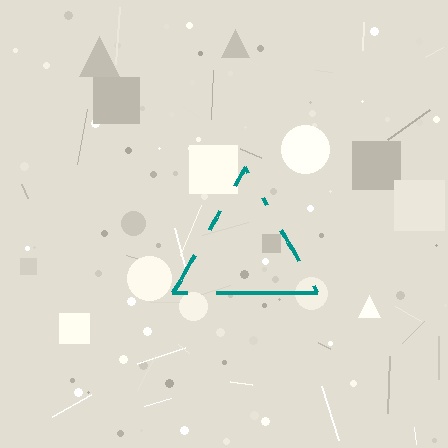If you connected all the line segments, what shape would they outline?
They would outline a triangle.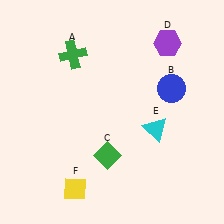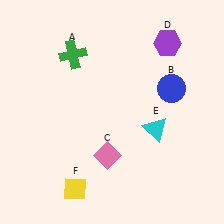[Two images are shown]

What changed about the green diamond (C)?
In Image 1, C is green. In Image 2, it changed to pink.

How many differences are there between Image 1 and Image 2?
There is 1 difference between the two images.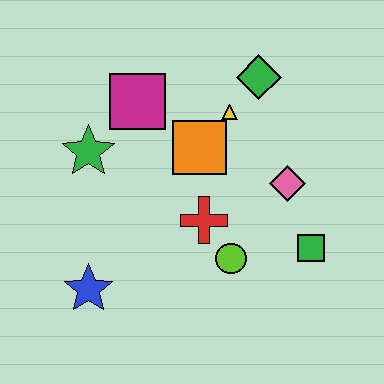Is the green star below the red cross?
No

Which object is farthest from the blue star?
The green diamond is farthest from the blue star.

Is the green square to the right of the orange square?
Yes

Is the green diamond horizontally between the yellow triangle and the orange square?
No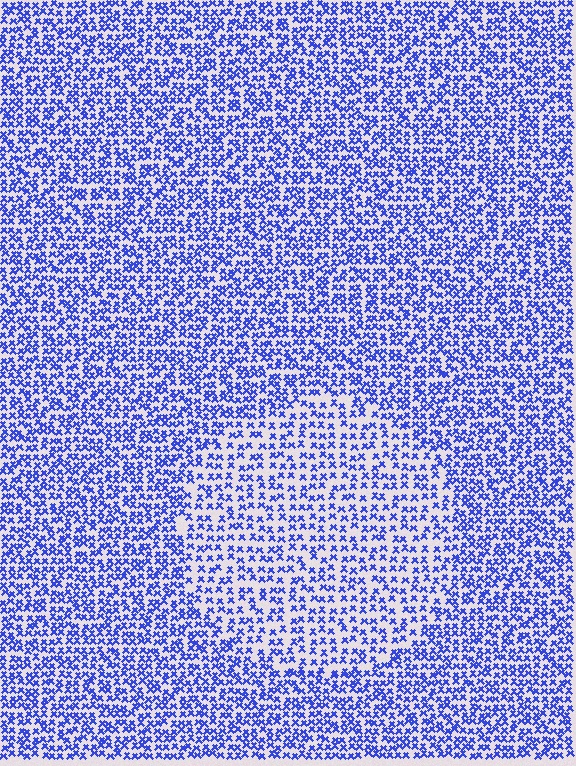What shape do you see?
I see a circle.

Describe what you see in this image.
The image contains small blue elements arranged at two different densities. A circle-shaped region is visible where the elements are less densely packed than the surrounding area.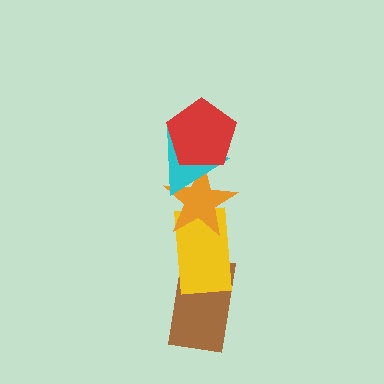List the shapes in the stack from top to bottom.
From top to bottom: the red pentagon, the cyan triangle, the orange star, the yellow rectangle, the brown rectangle.